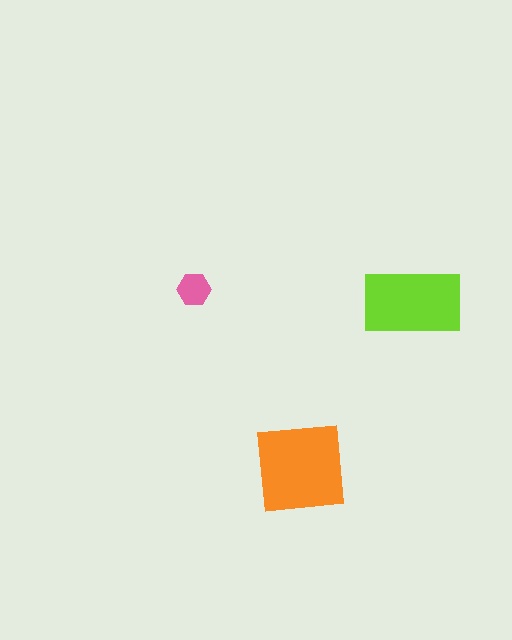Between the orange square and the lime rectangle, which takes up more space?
The orange square.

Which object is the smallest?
The pink hexagon.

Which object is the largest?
The orange square.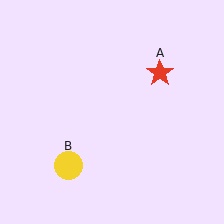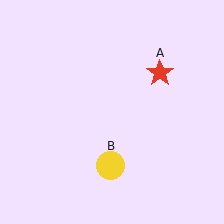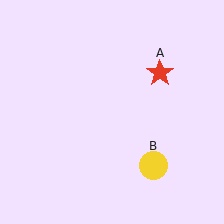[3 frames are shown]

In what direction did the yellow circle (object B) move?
The yellow circle (object B) moved right.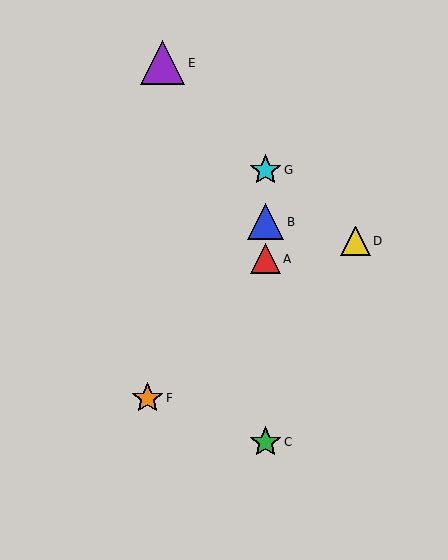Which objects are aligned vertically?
Objects A, B, C, G are aligned vertically.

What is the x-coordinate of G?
Object G is at x≈265.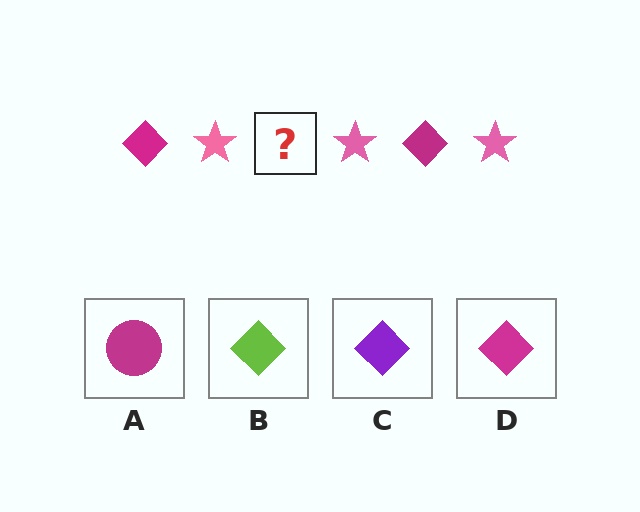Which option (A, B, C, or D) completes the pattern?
D.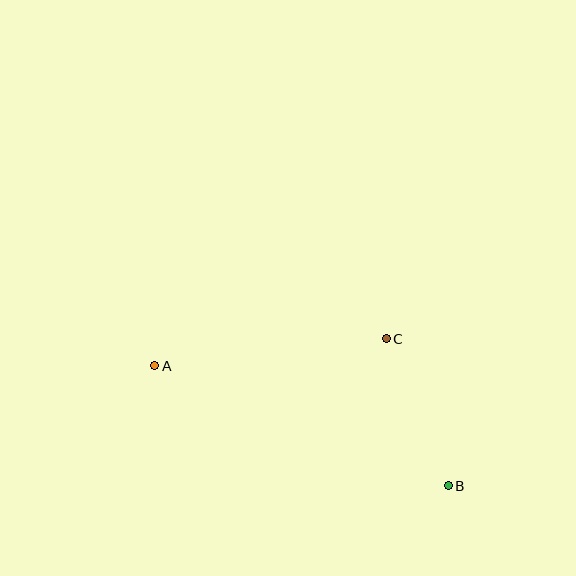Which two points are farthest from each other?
Points A and B are farthest from each other.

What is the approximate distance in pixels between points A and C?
The distance between A and C is approximately 233 pixels.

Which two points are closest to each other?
Points B and C are closest to each other.